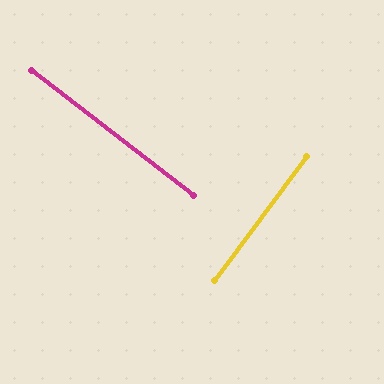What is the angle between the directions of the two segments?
Approximately 89 degrees.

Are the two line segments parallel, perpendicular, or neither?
Perpendicular — they meet at approximately 89°.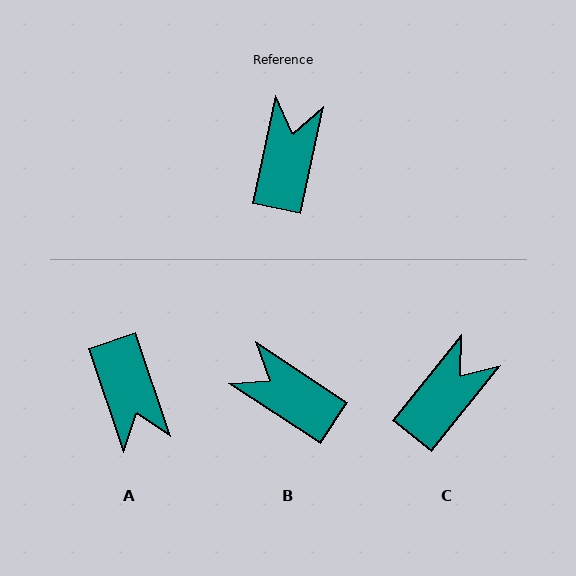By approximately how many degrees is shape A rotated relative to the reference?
Approximately 149 degrees clockwise.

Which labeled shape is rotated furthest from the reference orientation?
A, about 149 degrees away.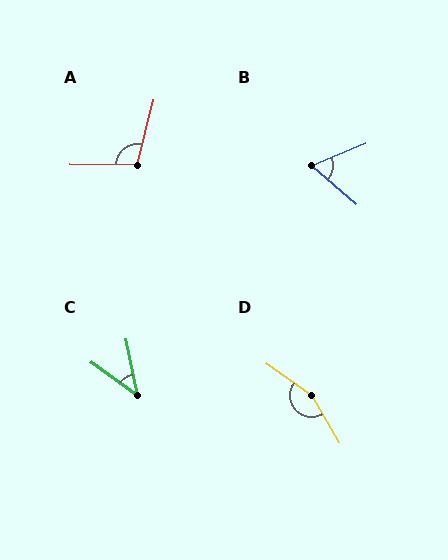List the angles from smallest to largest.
C (42°), B (62°), A (104°), D (155°).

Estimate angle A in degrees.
Approximately 104 degrees.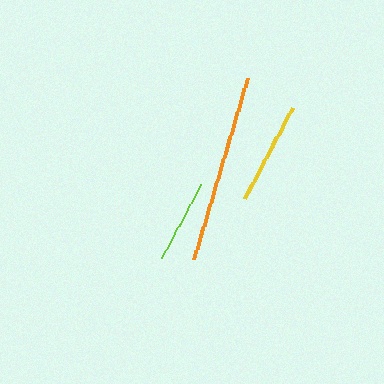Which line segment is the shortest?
The lime line is the shortest at approximately 82 pixels.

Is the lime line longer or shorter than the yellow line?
The yellow line is longer than the lime line.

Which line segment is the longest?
The orange line is the longest at approximately 189 pixels.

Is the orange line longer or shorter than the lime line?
The orange line is longer than the lime line.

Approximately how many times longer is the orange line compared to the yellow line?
The orange line is approximately 1.8 times the length of the yellow line.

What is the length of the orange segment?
The orange segment is approximately 189 pixels long.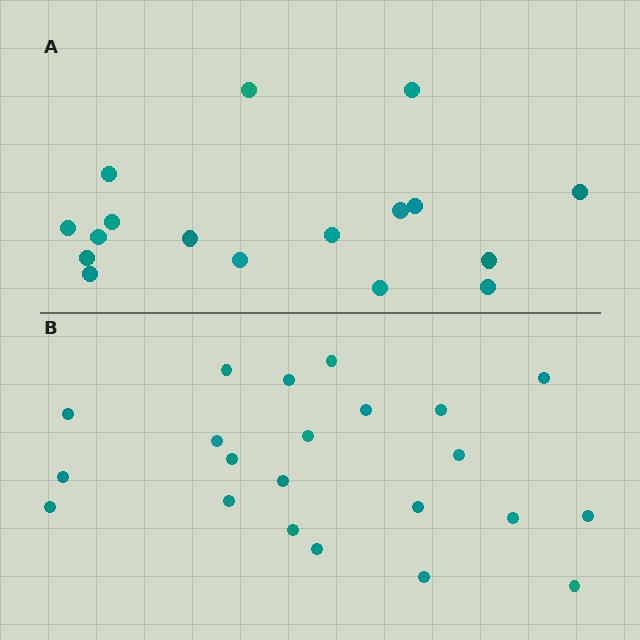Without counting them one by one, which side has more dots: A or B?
Region B (the bottom region) has more dots.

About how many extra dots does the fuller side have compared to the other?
Region B has about 5 more dots than region A.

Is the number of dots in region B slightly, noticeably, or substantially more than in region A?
Region B has noticeably more, but not dramatically so. The ratio is roughly 1.3 to 1.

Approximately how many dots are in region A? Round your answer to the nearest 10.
About 20 dots. (The exact count is 17, which rounds to 20.)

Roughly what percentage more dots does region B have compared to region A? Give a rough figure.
About 30% more.